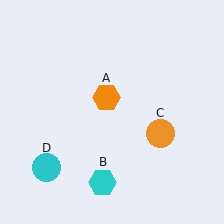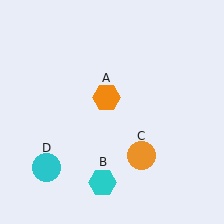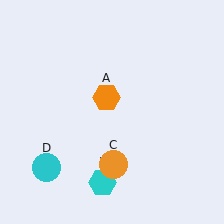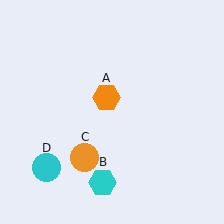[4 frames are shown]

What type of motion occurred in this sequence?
The orange circle (object C) rotated clockwise around the center of the scene.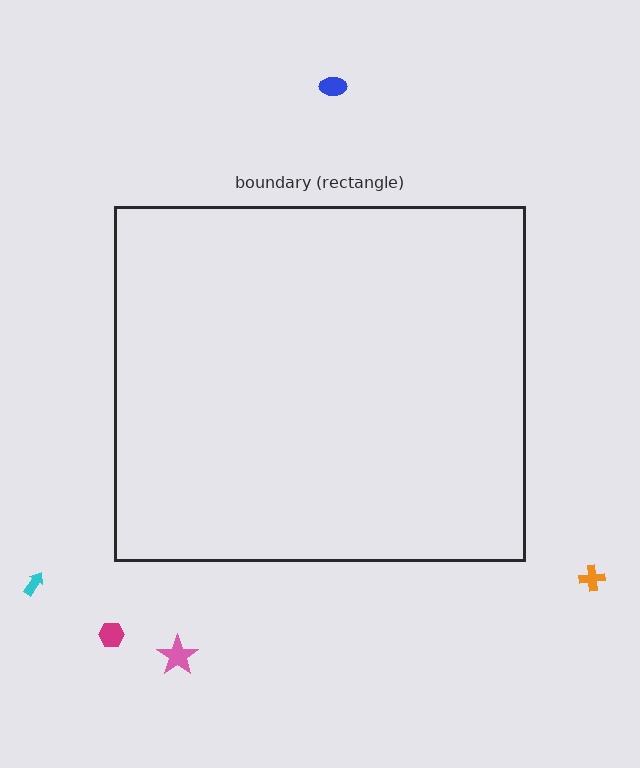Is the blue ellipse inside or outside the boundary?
Outside.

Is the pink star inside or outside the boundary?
Outside.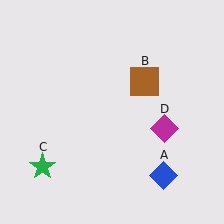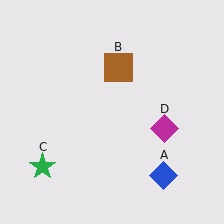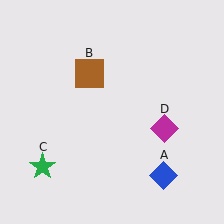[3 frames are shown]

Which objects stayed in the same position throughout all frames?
Blue diamond (object A) and green star (object C) and magenta diamond (object D) remained stationary.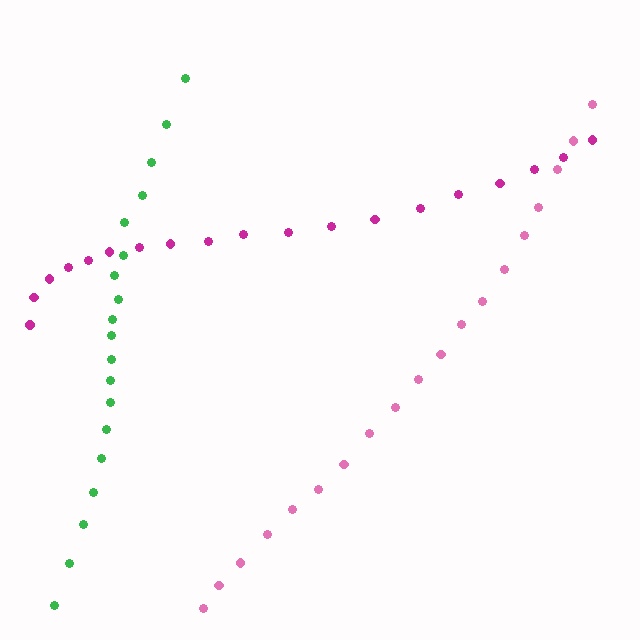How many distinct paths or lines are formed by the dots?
There are 3 distinct paths.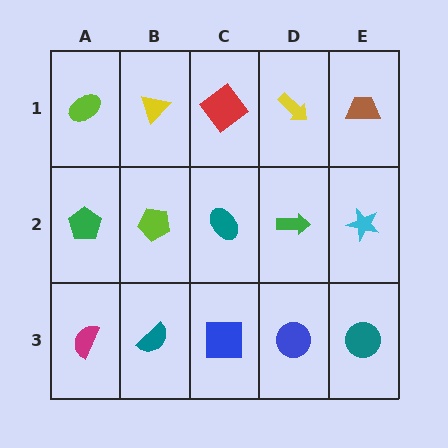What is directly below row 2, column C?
A blue square.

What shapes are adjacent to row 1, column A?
A green pentagon (row 2, column A), a yellow triangle (row 1, column B).